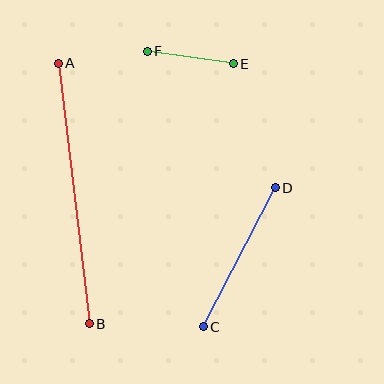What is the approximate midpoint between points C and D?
The midpoint is at approximately (239, 257) pixels.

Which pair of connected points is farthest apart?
Points A and B are farthest apart.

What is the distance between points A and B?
The distance is approximately 262 pixels.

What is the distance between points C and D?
The distance is approximately 156 pixels.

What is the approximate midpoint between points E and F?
The midpoint is at approximately (190, 58) pixels.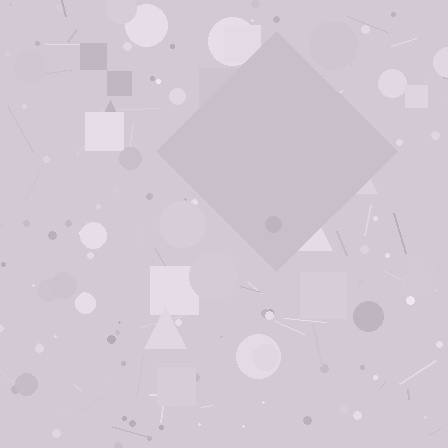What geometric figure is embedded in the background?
A diamond is embedded in the background.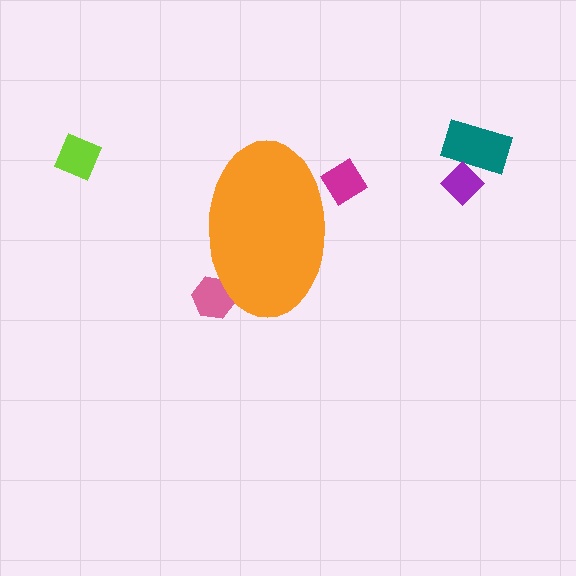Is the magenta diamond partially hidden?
Yes, the magenta diamond is partially hidden behind the orange ellipse.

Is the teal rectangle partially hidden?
No, the teal rectangle is fully visible.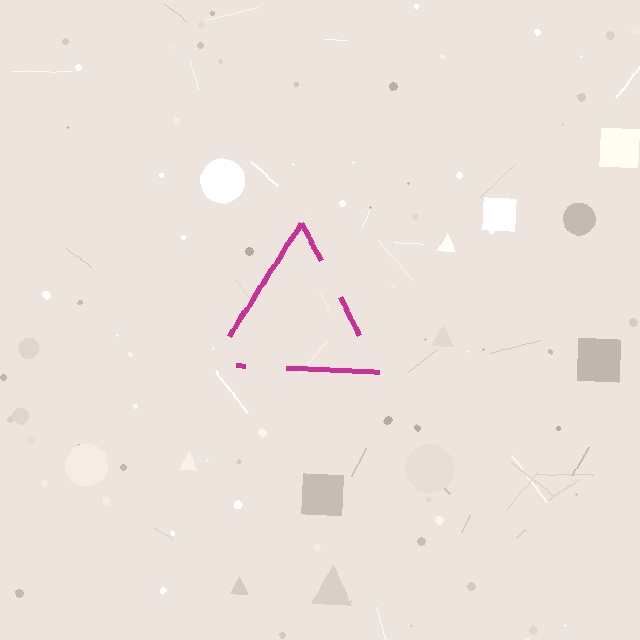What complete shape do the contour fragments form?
The contour fragments form a triangle.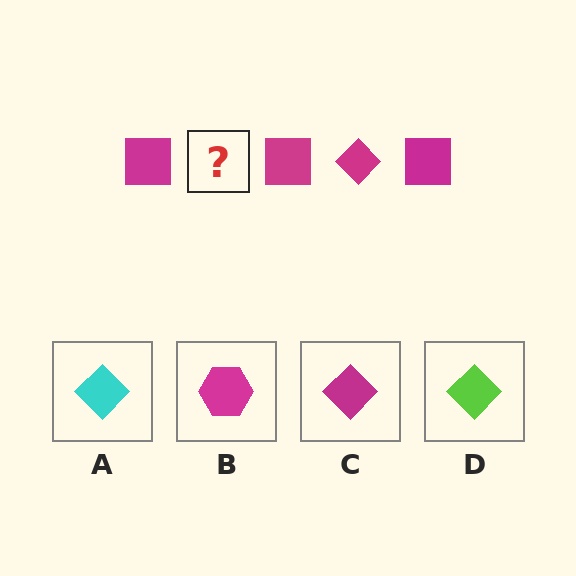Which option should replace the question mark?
Option C.